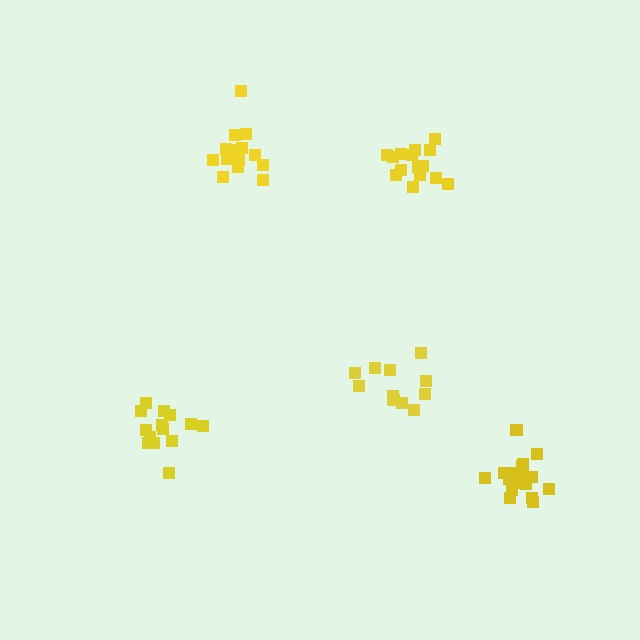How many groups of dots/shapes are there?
There are 5 groups.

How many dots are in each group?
Group 1: 13 dots, Group 2: 15 dots, Group 3: 14 dots, Group 4: 14 dots, Group 5: 19 dots (75 total).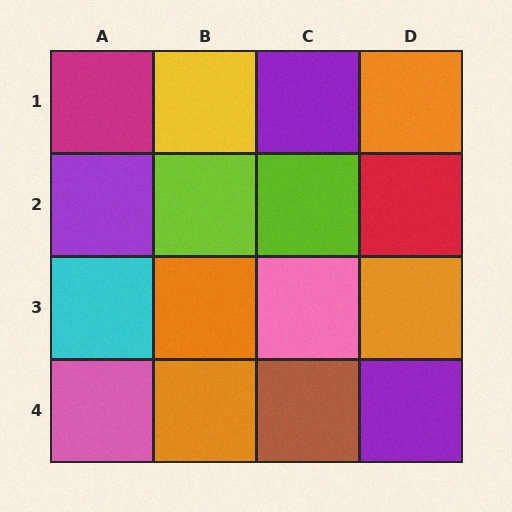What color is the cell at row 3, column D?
Orange.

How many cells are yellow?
1 cell is yellow.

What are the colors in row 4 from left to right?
Pink, orange, brown, purple.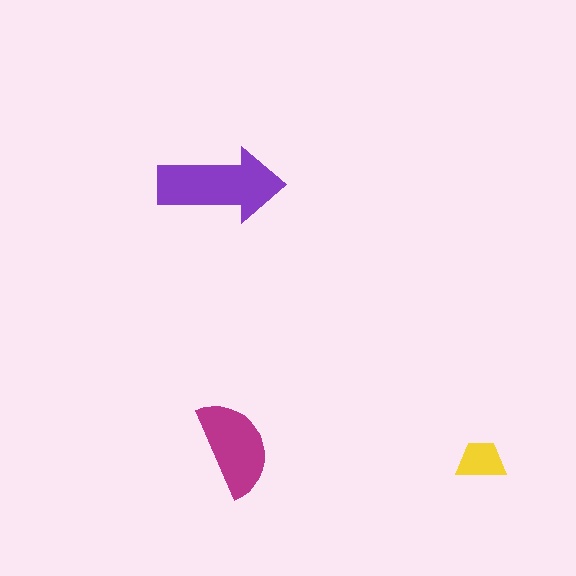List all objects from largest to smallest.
The purple arrow, the magenta semicircle, the yellow trapezoid.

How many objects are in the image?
There are 3 objects in the image.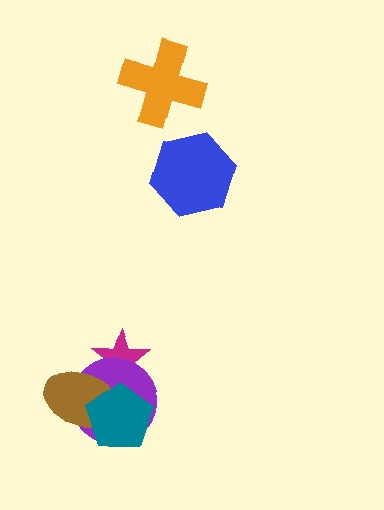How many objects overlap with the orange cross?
0 objects overlap with the orange cross.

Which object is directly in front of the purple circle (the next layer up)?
The brown ellipse is directly in front of the purple circle.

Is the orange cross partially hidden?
No, no other shape covers it.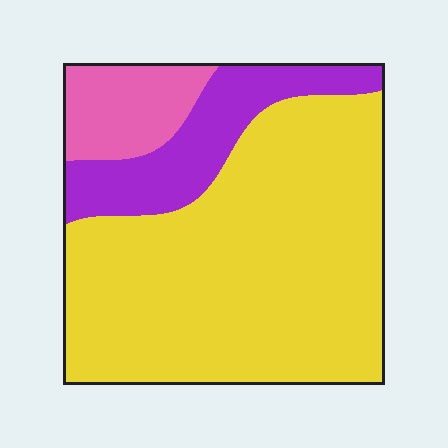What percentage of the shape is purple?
Purple covers about 20% of the shape.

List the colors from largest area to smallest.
From largest to smallest: yellow, purple, pink.